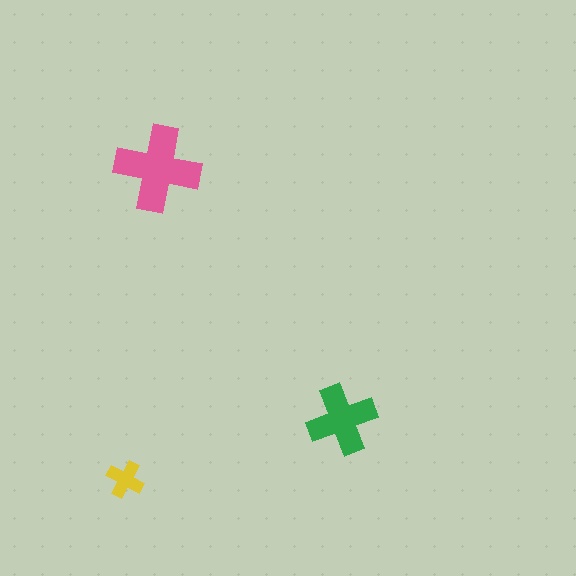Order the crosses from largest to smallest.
the pink one, the green one, the yellow one.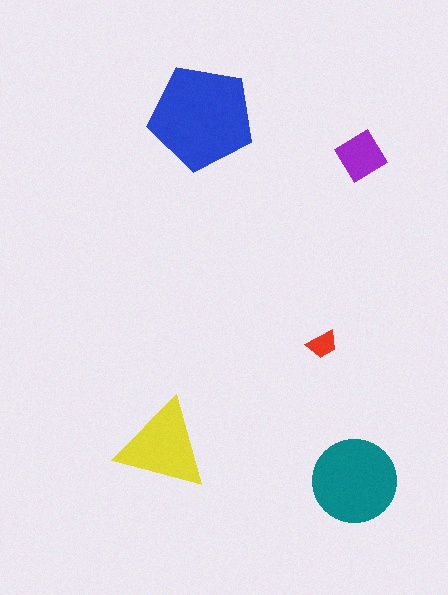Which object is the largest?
The blue pentagon.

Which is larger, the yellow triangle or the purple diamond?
The yellow triangle.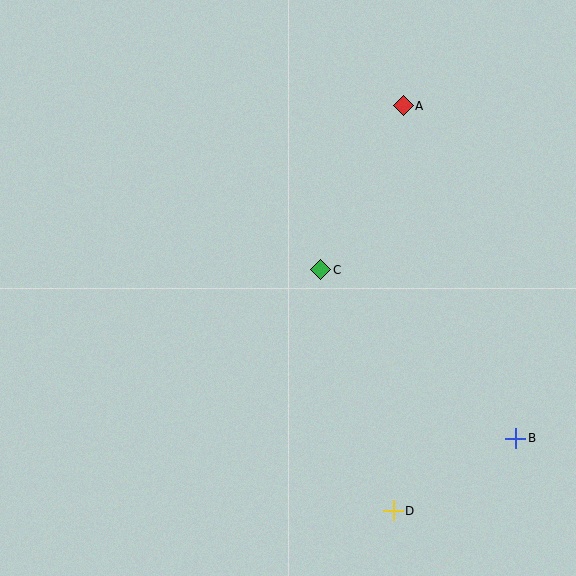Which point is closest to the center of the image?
Point C at (321, 270) is closest to the center.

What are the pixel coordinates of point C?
Point C is at (321, 270).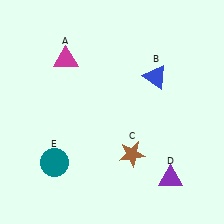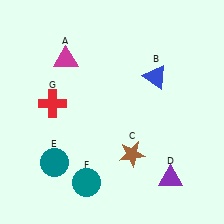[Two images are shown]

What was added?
A teal circle (F), a red cross (G) were added in Image 2.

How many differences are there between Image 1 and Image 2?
There are 2 differences between the two images.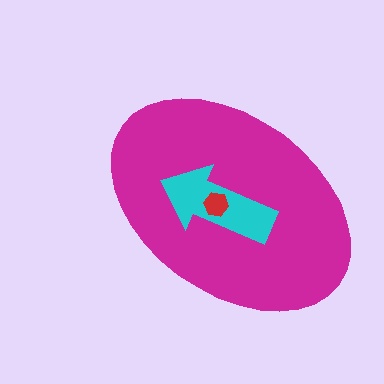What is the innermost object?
The red hexagon.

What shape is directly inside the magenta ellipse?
The cyan arrow.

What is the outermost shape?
The magenta ellipse.